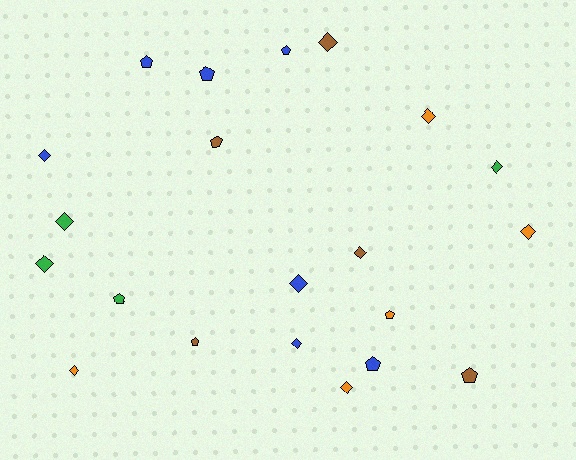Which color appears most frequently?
Blue, with 7 objects.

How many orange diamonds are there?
There are 4 orange diamonds.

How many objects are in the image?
There are 21 objects.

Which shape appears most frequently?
Diamond, with 12 objects.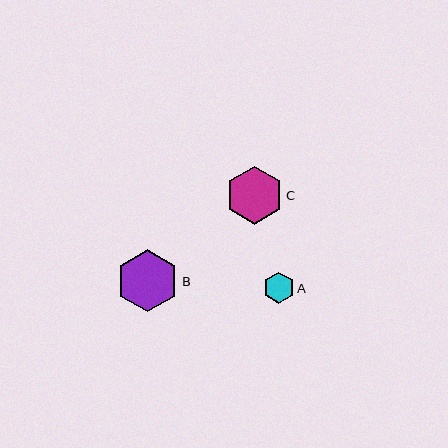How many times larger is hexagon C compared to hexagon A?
Hexagon C is approximately 1.9 times the size of hexagon A.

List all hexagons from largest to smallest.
From largest to smallest: B, C, A.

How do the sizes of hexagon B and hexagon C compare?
Hexagon B and hexagon C are approximately the same size.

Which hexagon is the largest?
Hexagon B is the largest with a size of approximately 62 pixels.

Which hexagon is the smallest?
Hexagon A is the smallest with a size of approximately 31 pixels.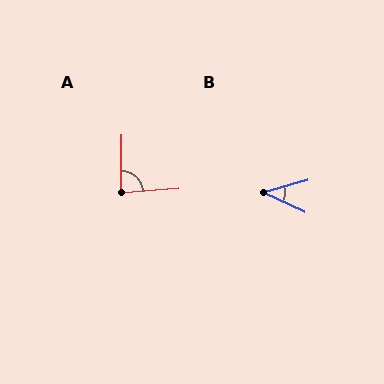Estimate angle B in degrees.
Approximately 40 degrees.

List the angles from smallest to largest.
B (40°), A (85°).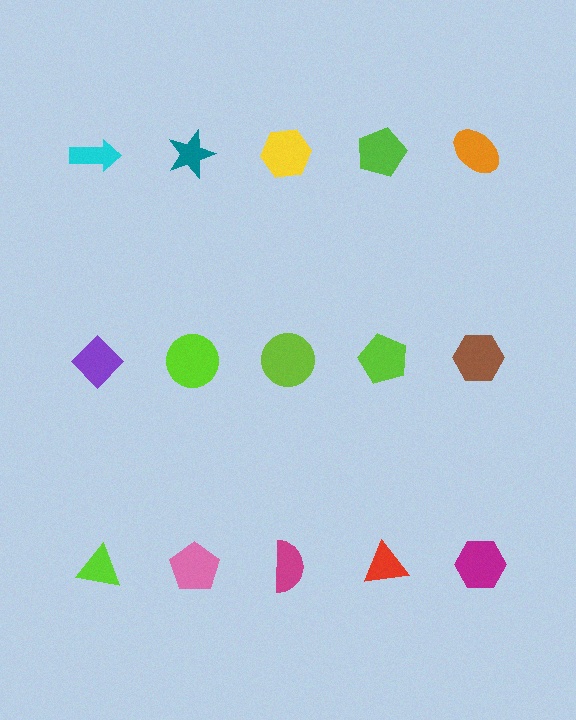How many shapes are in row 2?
5 shapes.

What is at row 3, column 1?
A lime triangle.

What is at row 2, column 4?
A lime pentagon.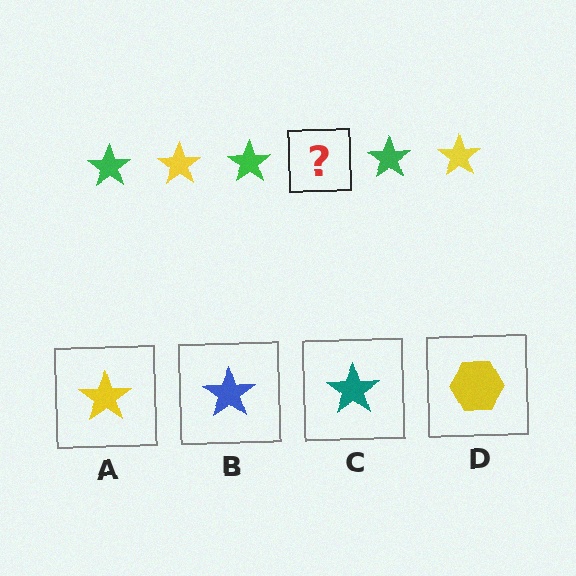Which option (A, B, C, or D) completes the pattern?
A.